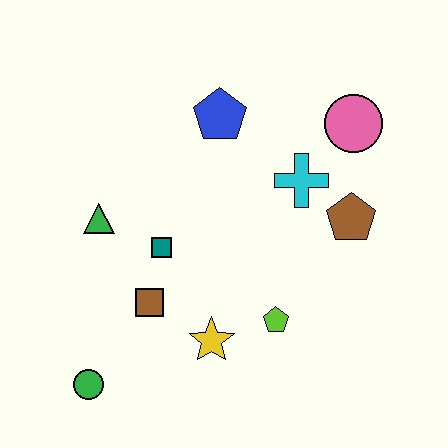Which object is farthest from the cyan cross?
The green circle is farthest from the cyan cross.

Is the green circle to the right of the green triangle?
No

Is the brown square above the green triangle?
No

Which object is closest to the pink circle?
The cyan cross is closest to the pink circle.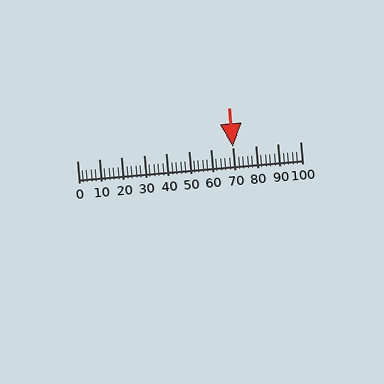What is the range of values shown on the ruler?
The ruler shows values from 0 to 100.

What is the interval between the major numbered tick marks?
The major tick marks are spaced 10 units apart.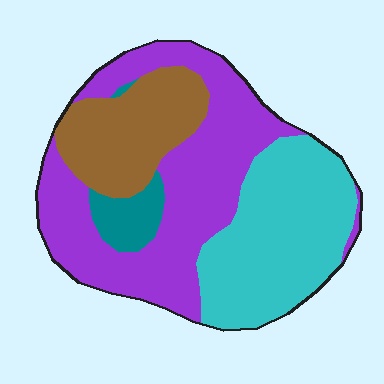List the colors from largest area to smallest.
From largest to smallest: purple, cyan, brown, teal.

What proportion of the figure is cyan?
Cyan covers roughly 30% of the figure.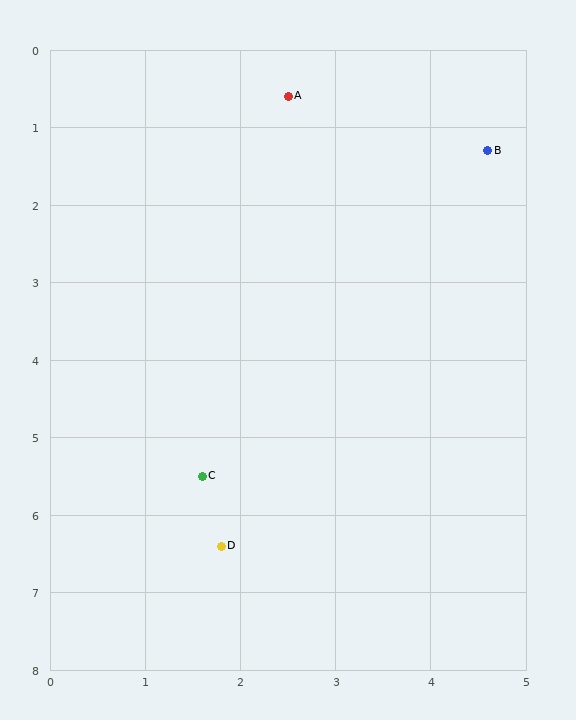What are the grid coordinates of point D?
Point D is at approximately (1.8, 6.4).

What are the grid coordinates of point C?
Point C is at approximately (1.6, 5.5).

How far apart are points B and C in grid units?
Points B and C are about 5.2 grid units apart.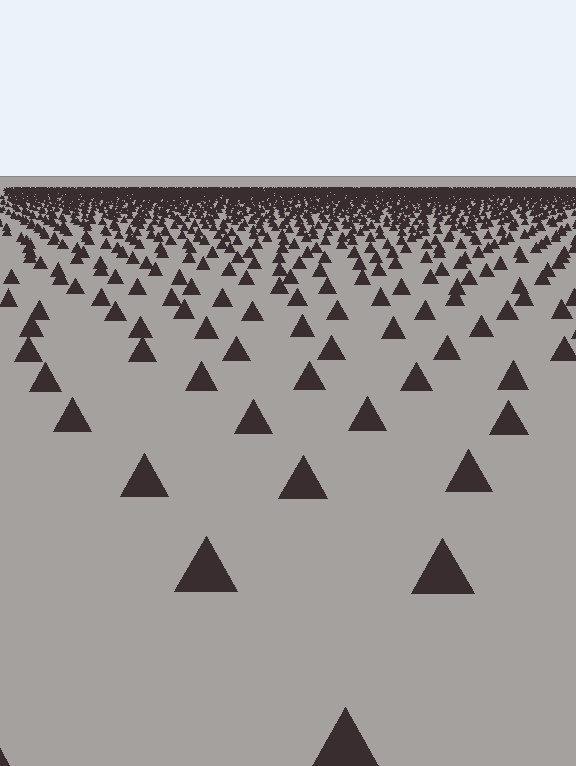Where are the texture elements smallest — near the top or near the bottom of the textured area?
Near the top.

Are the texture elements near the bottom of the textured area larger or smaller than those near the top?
Larger. Near the bottom, elements are closer to the viewer and appear at a bigger on-screen size.